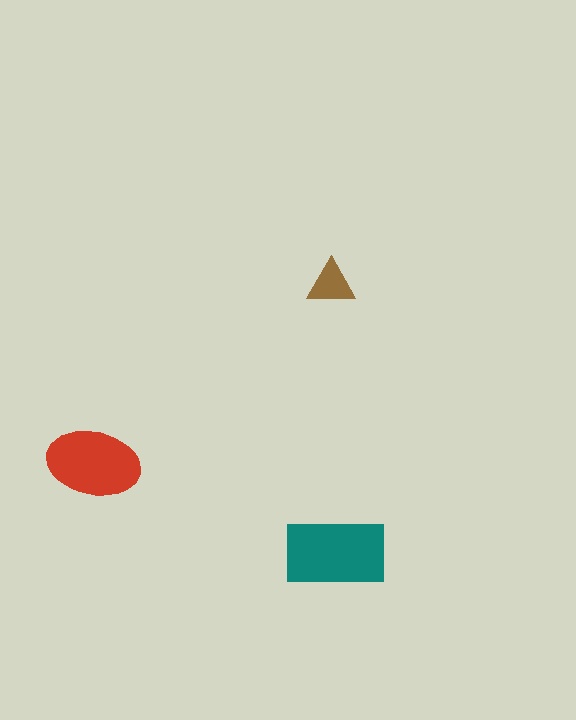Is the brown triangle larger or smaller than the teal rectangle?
Smaller.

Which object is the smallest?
The brown triangle.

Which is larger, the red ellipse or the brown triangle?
The red ellipse.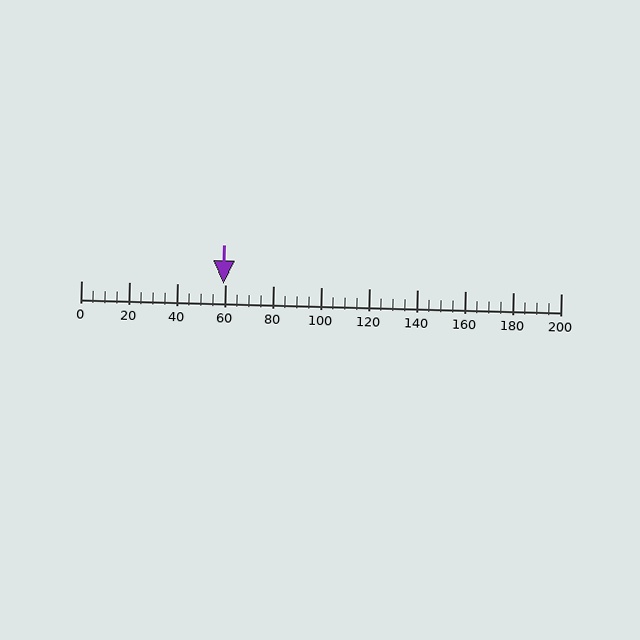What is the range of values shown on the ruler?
The ruler shows values from 0 to 200.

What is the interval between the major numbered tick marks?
The major tick marks are spaced 20 units apart.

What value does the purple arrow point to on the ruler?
The purple arrow points to approximately 60.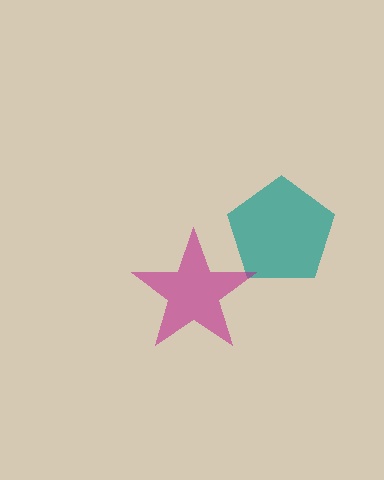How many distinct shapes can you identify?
There are 2 distinct shapes: a teal pentagon, a magenta star.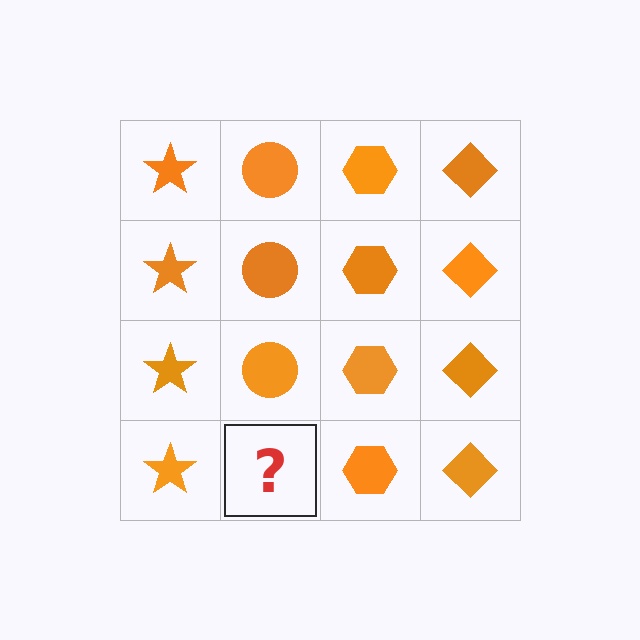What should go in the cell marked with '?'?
The missing cell should contain an orange circle.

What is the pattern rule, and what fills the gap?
The rule is that each column has a consistent shape. The gap should be filled with an orange circle.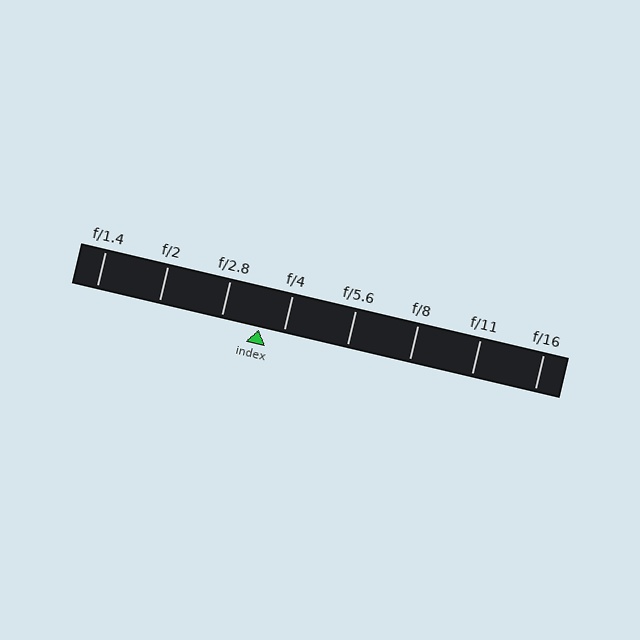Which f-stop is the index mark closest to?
The index mark is closest to f/4.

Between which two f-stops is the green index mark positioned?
The index mark is between f/2.8 and f/4.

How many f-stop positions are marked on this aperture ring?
There are 8 f-stop positions marked.